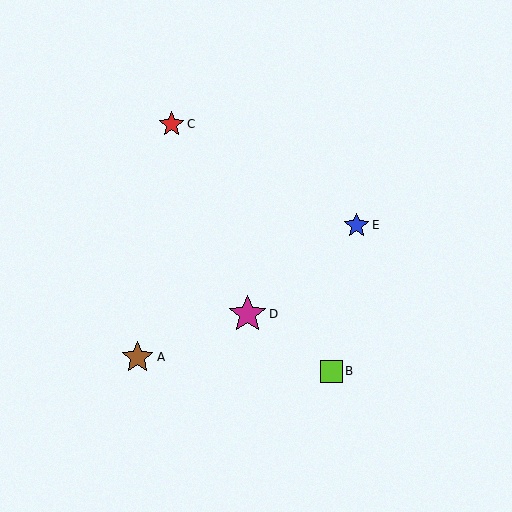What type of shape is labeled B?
Shape B is a lime square.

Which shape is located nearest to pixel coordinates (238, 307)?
The magenta star (labeled D) at (248, 314) is nearest to that location.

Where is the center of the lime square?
The center of the lime square is at (331, 371).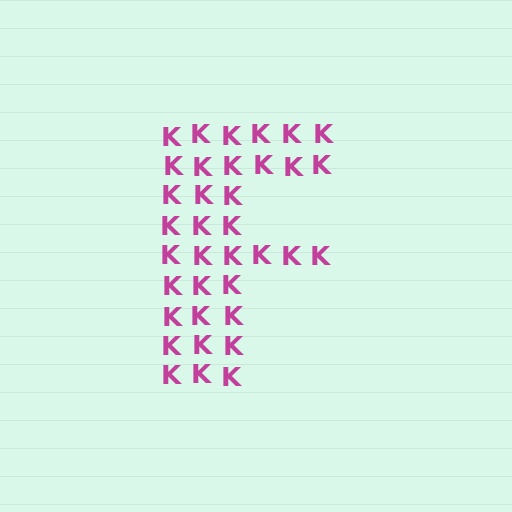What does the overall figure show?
The overall figure shows the letter F.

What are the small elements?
The small elements are letter K's.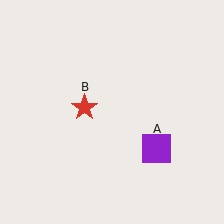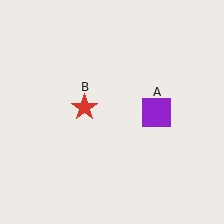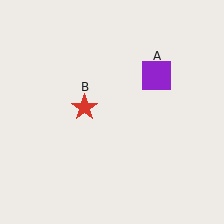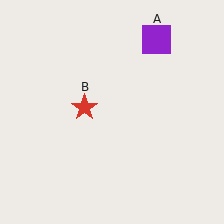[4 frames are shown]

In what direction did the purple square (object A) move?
The purple square (object A) moved up.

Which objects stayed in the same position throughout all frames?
Red star (object B) remained stationary.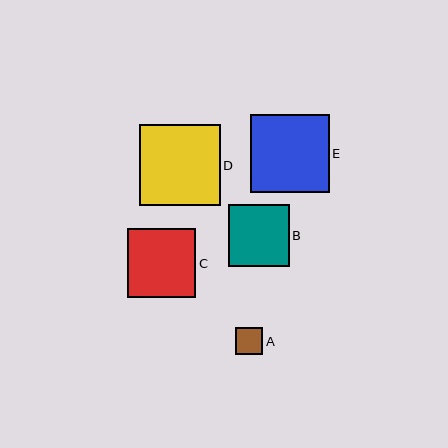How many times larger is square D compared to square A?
Square D is approximately 3.0 times the size of square A.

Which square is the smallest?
Square A is the smallest with a size of approximately 27 pixels.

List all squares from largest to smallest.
From largest to smallest: D, E, C, B, A.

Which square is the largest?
Square D is the largest with a size of approximately 81 pixels.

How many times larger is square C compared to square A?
Square C is approximately 2.5 times the size of square A.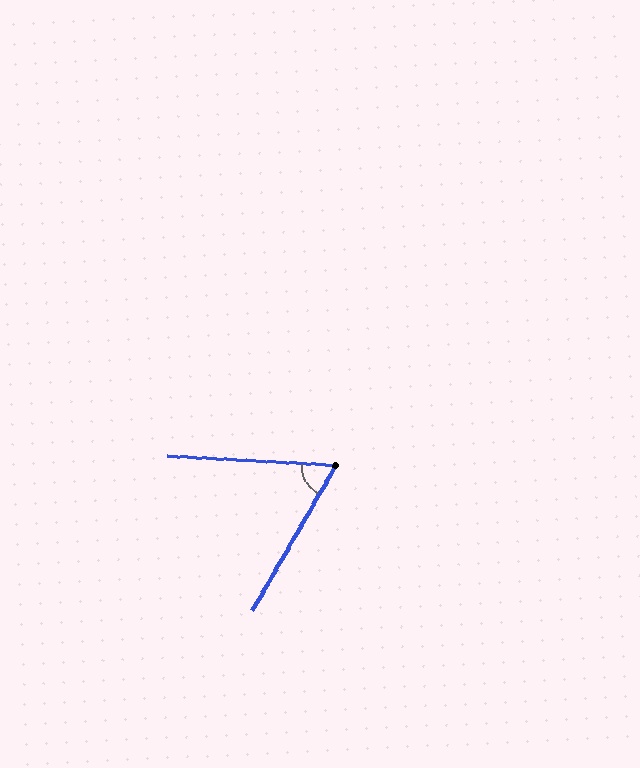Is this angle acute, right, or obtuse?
It is acute.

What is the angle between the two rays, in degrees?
Approximately 63 degrees.